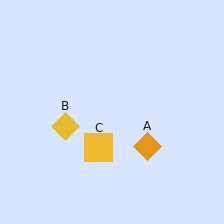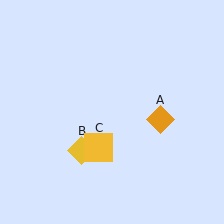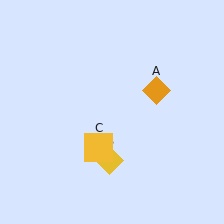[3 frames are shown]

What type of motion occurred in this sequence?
The orange diamond (object A), yellow diamond (object B) rotated counterclockwise around the center of the scene.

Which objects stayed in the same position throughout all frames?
Yellow square (object C) remained stationary.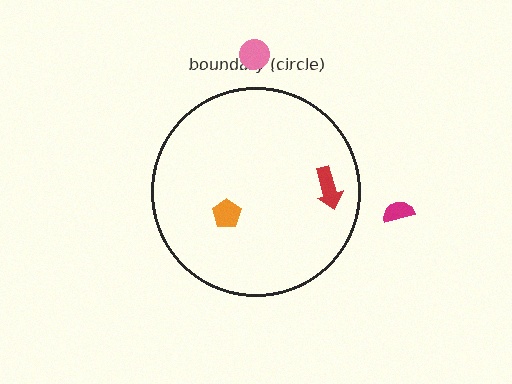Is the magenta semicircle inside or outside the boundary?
Outside.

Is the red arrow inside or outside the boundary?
Inside.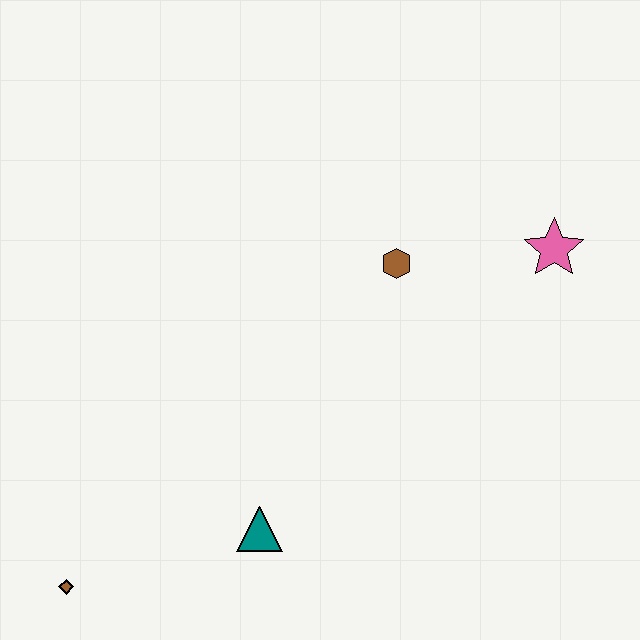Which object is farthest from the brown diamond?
The pink star is farthest from the brown diamond.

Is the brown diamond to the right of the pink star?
No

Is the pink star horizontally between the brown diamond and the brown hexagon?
No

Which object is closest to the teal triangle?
The brown diamond is closest to the teal triangle.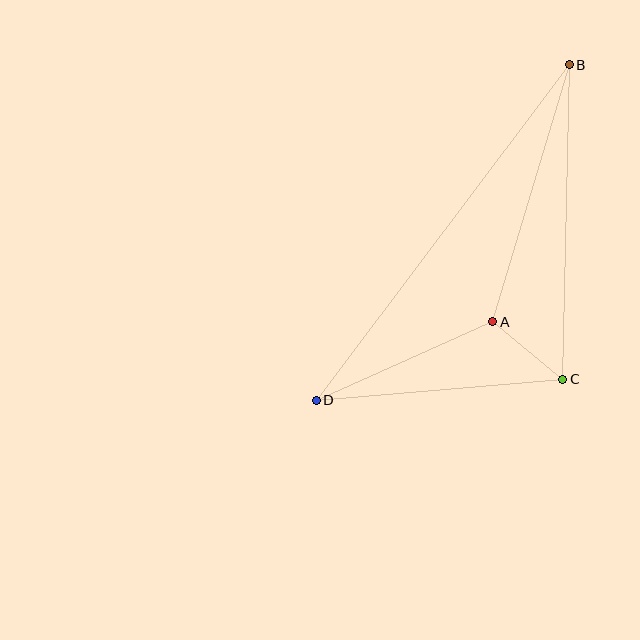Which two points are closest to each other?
Points A and C are closest to each other.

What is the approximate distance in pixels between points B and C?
The distance between B and C is approximately 315 pixels.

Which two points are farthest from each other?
Points B and D are farthest from each other.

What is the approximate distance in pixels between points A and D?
The distance between A and D is approximately 193 pixels.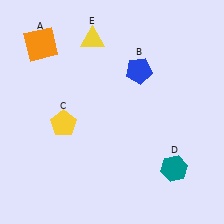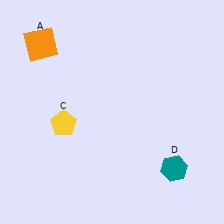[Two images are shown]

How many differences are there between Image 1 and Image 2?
There are 2 differences between the two images.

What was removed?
The blue pentagon (B), the yellow triangle (E) were removed in Image 2.